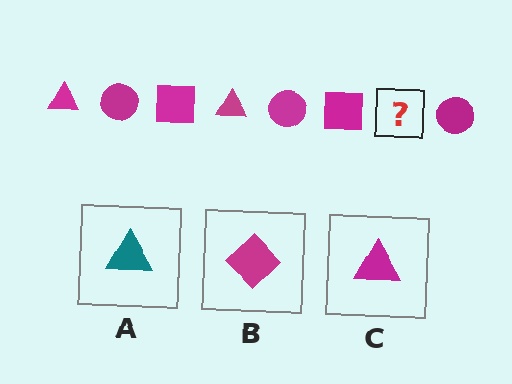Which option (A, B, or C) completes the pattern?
C.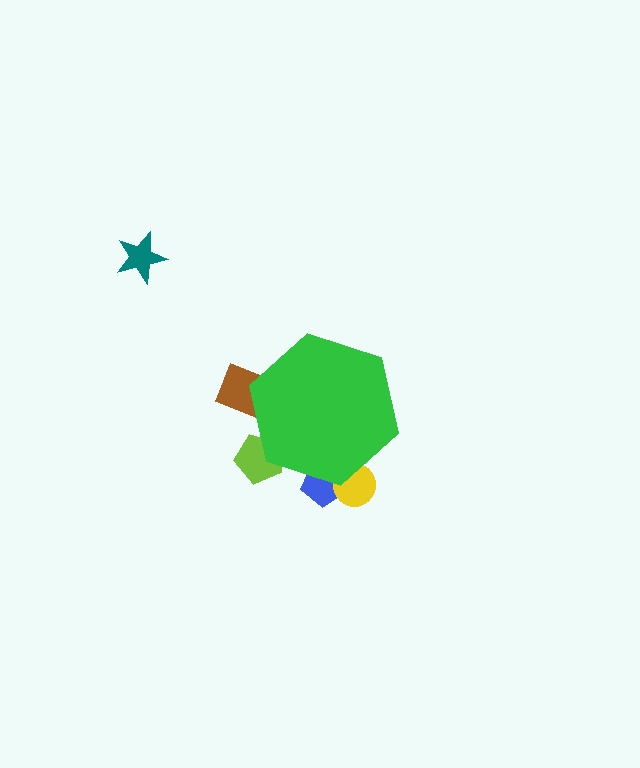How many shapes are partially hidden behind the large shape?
4 shapes are partially hidden.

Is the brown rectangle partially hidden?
Yes, the brown rectangle is partially hidden behind the green hexagon.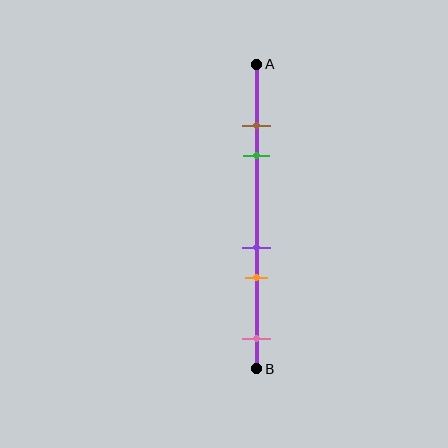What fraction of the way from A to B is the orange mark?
The orange mark is approximately 70% (0.7) of the way from A to B.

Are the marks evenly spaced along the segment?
No, the marks are not evenly spaced.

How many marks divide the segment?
There are 5 marks dividing the segment.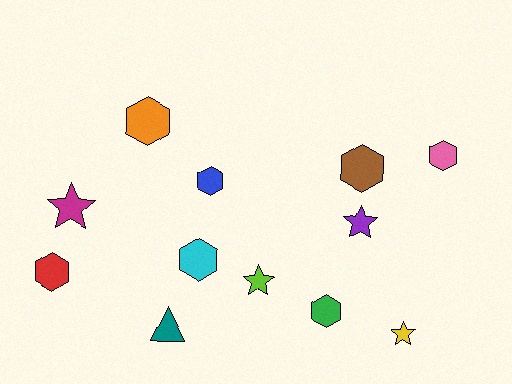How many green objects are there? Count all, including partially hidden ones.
There is 1 green object.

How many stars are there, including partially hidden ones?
There are 4 stars.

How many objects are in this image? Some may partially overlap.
There are 12 objects.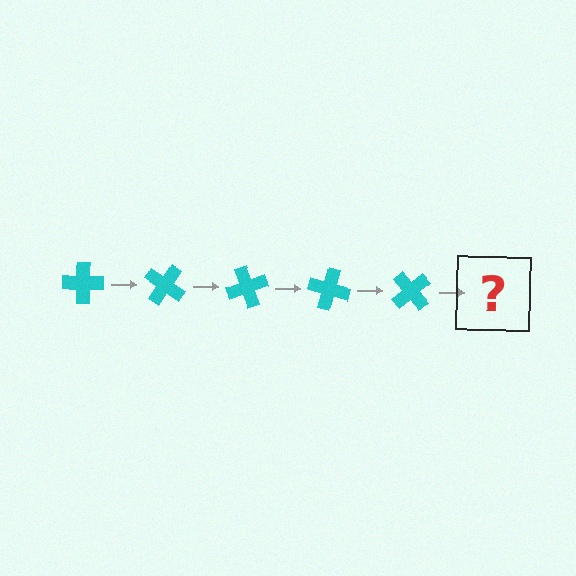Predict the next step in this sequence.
The next step is a cyan cross rotated 175 degrees.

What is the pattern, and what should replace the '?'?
The pattern is that the cross rotates 35 degrees each step. The '?' should be a cyan cross rotated 175 degrees.